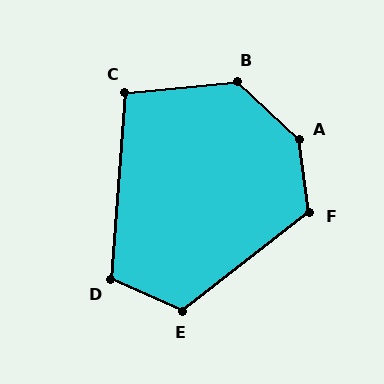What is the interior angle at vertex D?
Approximately 109 degrees (obtuse).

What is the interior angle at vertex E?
Approximately 118 degrees (obtuse).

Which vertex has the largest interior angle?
A, at approximately 141 degrees.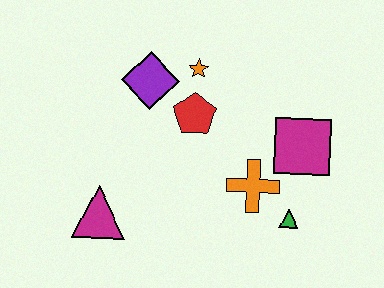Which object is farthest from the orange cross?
The magenta triangle is farthest from the orange cross.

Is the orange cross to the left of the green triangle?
Yes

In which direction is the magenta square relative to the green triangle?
The magenta square is above the green triangle.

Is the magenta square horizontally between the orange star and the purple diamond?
No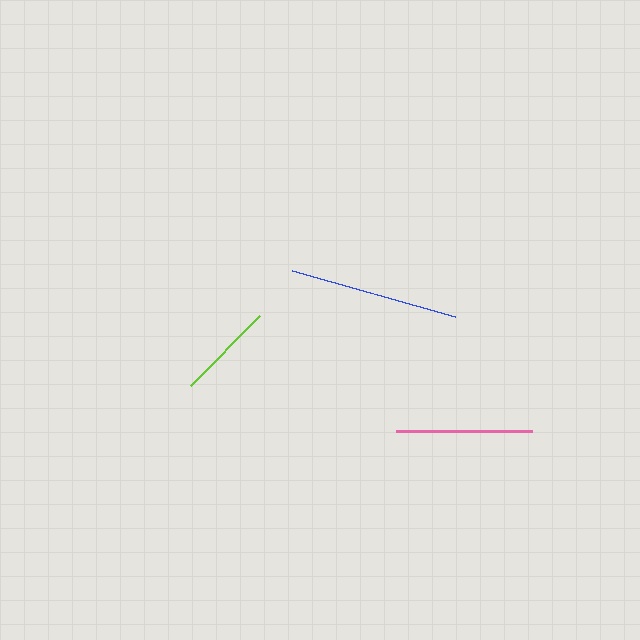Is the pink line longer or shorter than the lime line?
The pink line is longer than the lime line.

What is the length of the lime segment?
The lime segment is approximately 98 pixels long.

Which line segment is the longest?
The blue line is the longest at approximately 169 pixels.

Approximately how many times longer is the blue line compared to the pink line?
The blue line is approximately 1.2 times the length of the pink line.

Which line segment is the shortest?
The lime line is the shortest at approximately 98 pixels.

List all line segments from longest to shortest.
From longest to shortest: blue, pink, lime.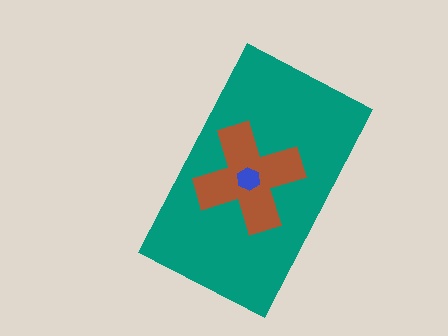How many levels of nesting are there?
3.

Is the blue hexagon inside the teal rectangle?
Yes.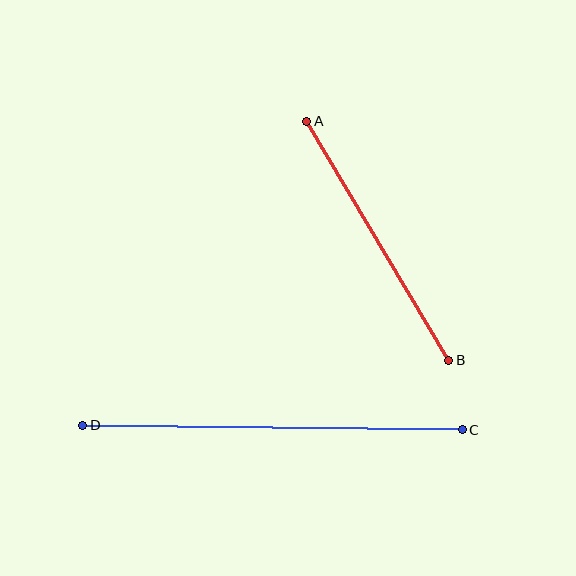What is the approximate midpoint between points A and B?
The midpoint is at approximately (378, 241) pixels.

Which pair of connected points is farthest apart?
Points C and D are farthest apart.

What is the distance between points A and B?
The distance is approximately 278 pixels.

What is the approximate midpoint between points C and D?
The midpoint is at approximately (273, 427) pixels.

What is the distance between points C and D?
The distance is approximately 379 pixels.